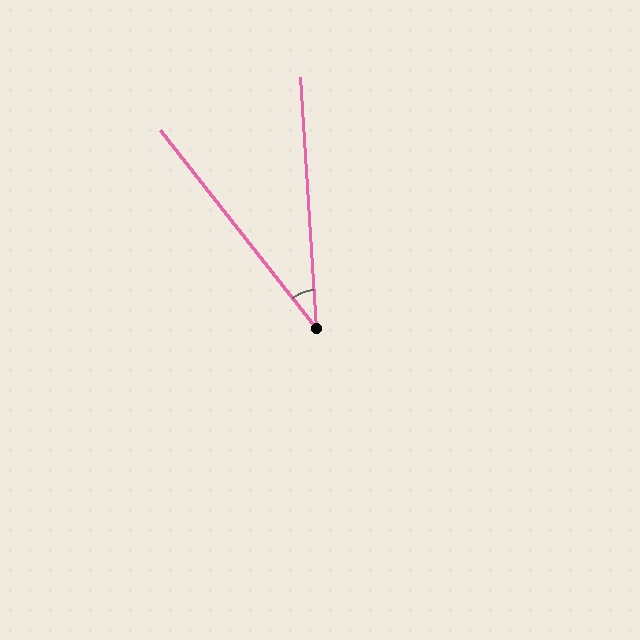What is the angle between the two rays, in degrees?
Approximately 35 degrees.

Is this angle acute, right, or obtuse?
It is acute.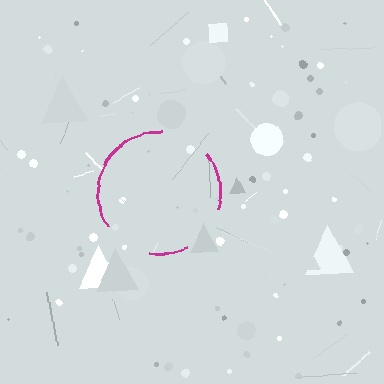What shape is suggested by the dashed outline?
The dashed outline suggests a circle.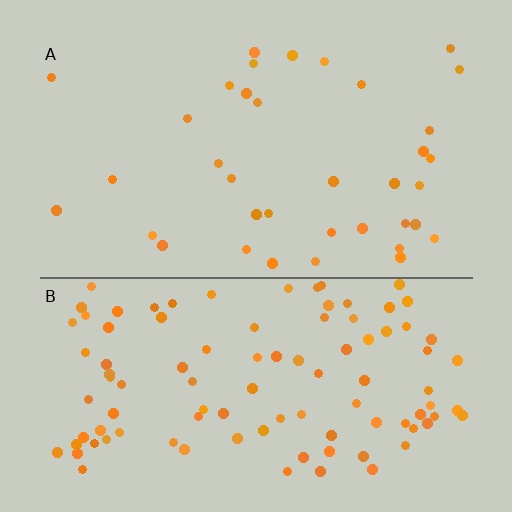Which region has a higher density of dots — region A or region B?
B (the bottom).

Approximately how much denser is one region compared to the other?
Approximately 2.7× — region B over region A.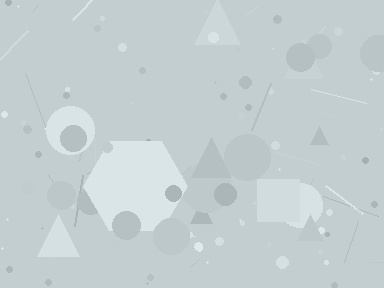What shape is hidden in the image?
A hexagon is hidden in the image.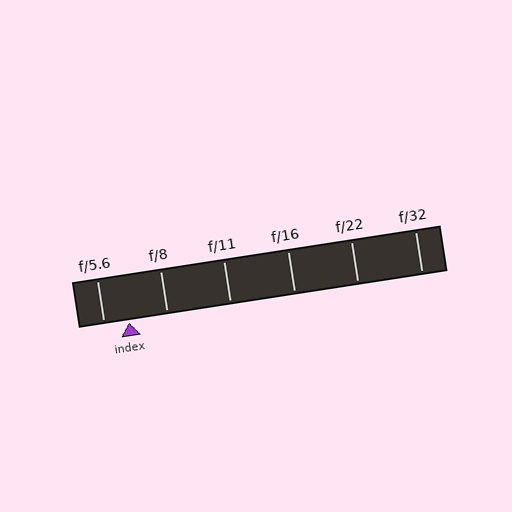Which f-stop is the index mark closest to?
The index mark is closest to f/5.6.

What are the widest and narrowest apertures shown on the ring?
The widest aperture shown is f/5.6 and the narrowest is f/32.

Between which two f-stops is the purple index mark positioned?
The index mark is between f/5.6 and f/8.